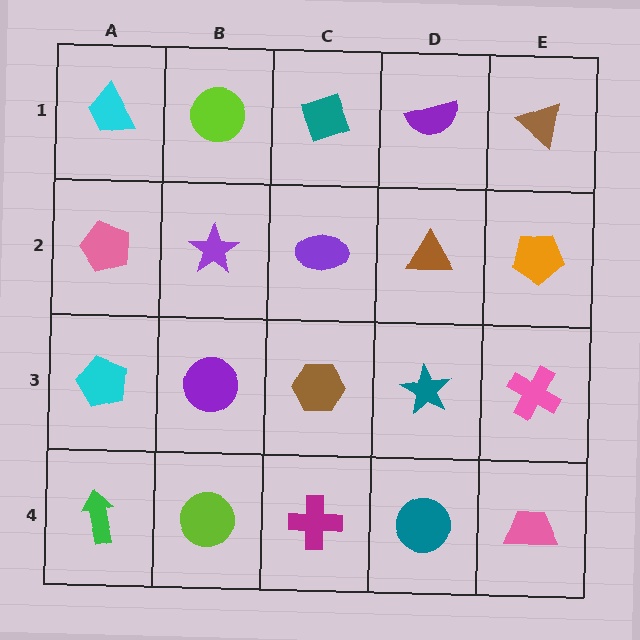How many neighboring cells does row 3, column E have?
3.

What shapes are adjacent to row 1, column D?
A brown triangle (row 2, column D), a teal diamond (row 1, column C), a brown triangle (row 1, column E).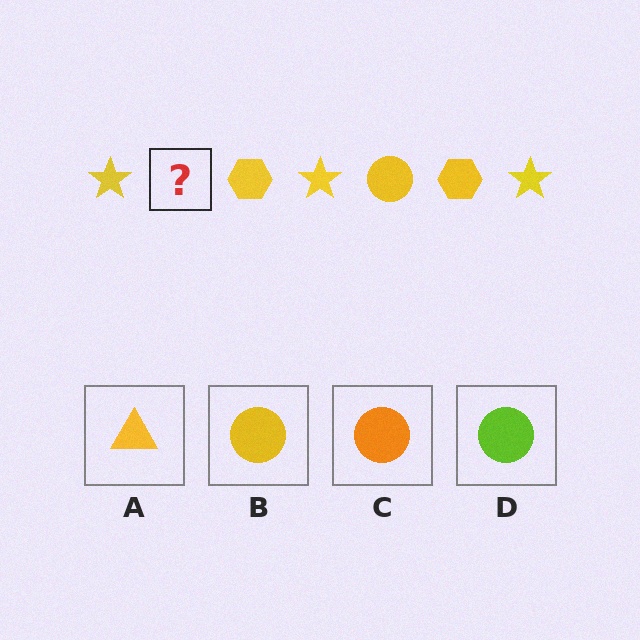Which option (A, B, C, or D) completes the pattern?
B.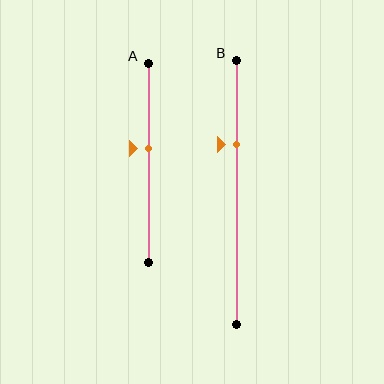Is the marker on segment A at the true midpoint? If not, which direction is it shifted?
No, the marker on segment A is shifted upward by about 7% of the segment length.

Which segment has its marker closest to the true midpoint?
Segment A has its marker closest to the true midpoint.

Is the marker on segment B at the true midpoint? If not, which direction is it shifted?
No, the marker on segment B is shifted upward by about 18% of the segment length.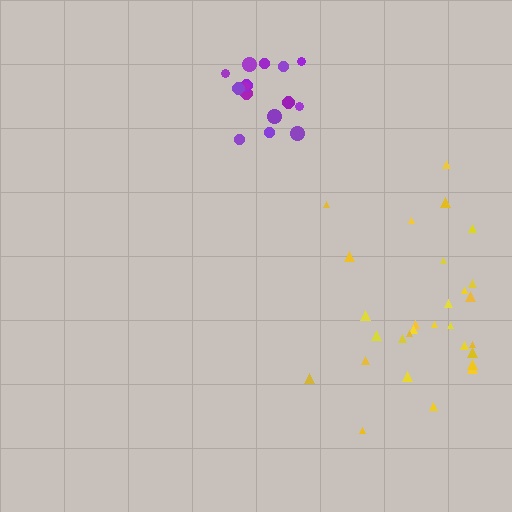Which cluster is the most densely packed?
Purple.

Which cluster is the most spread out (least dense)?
Yellow.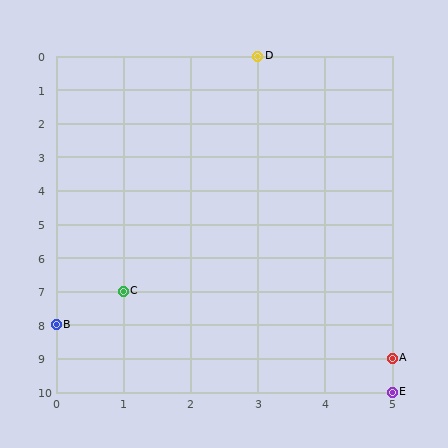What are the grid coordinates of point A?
Point A is at grid coordinates (5, 9).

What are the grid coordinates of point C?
Point C is at grid coordinates (1, 7).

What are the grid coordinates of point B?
Point B is at grid coordinates (0, 8).